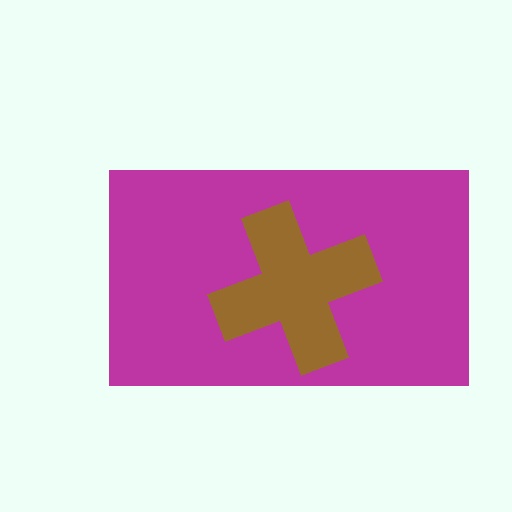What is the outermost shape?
The magenta rectangle.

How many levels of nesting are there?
2.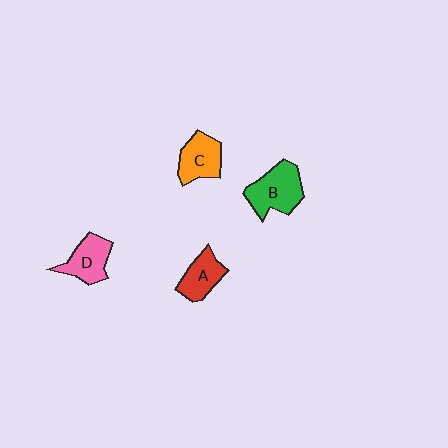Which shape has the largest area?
Shape B (green).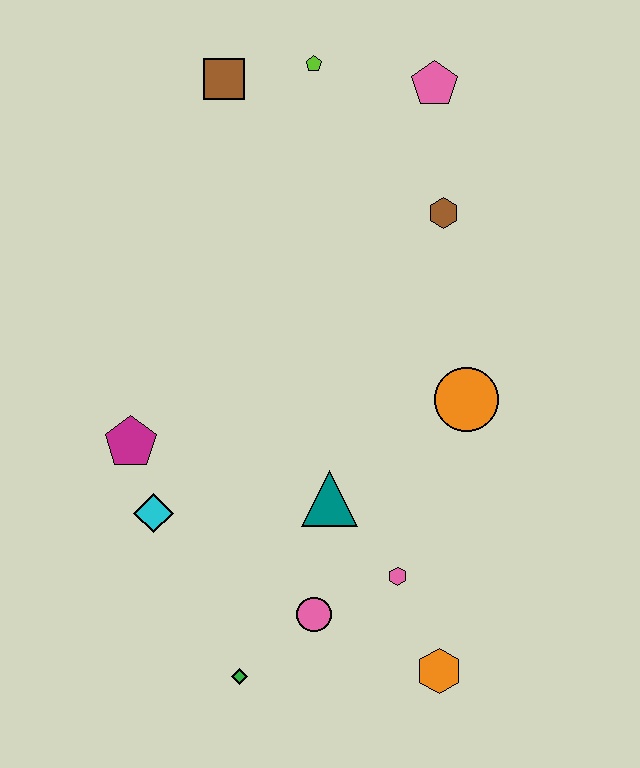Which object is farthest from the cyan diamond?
The pink pentagon is farthest from the cyan diamond.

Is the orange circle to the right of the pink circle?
Yes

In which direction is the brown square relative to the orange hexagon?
The brown square is above the orange hexagon.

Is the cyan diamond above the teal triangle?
No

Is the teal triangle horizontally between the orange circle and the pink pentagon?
No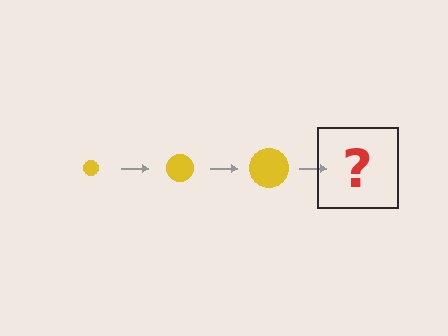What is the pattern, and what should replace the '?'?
The pattern is that the circle gets progressively larger each step. The '?' should be a yellow circle, larger than the previous one.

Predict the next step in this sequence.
The next step is a yellow circle, larger than the previous one.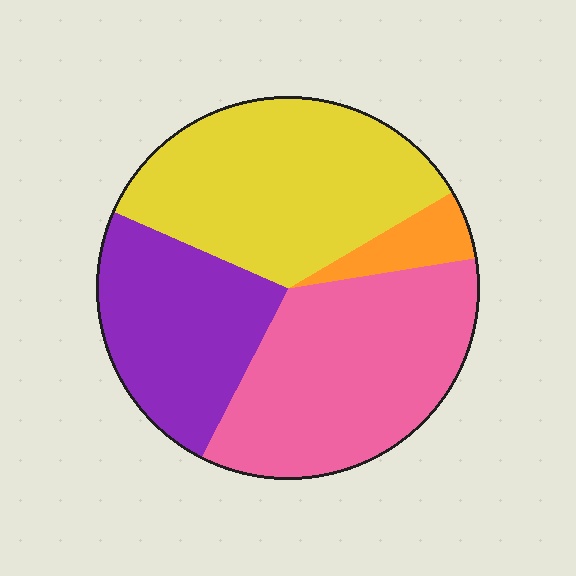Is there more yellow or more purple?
Yellow.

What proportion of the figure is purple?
Purple takes up less than a quarter of the figure.